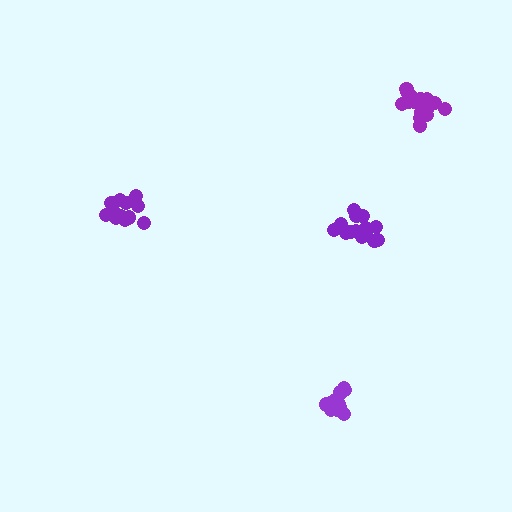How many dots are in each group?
Group 1: 13 dots, Group 2: 17 dots, Group 3: 13 dots, Group 4: 16 dots (59 total).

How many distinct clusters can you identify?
There are 4 distinct clusters.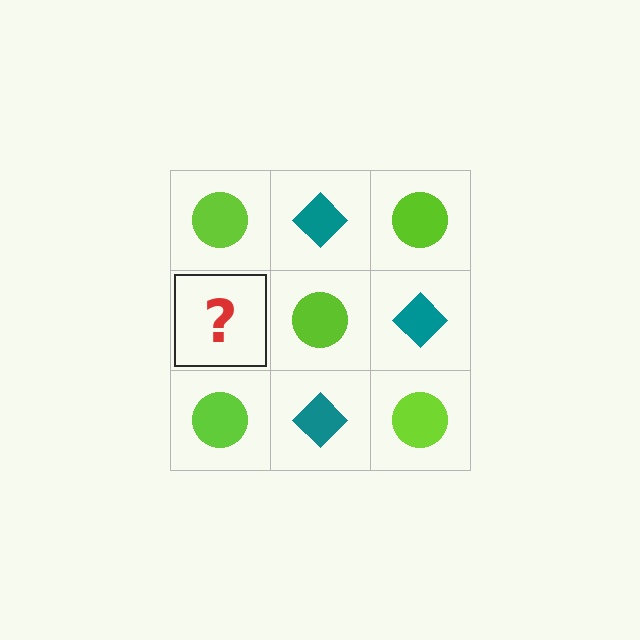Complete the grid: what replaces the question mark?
The question mark should be replaced with a teal diamond.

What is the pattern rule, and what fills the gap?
The rule is that it alternates lime circle and teal diamond in a checkerboard pattern. The gap should be filled with a teal diamond.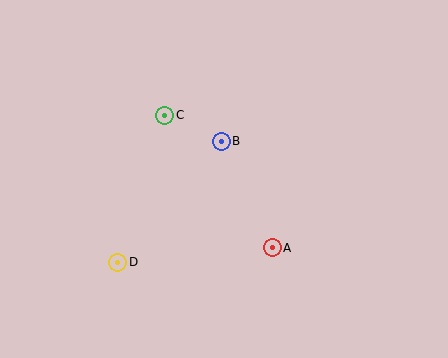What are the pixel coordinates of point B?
Point B is at (221, 142).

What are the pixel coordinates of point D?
Point D is at (118, 262).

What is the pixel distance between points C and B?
The distance between C and B is 63 pixels.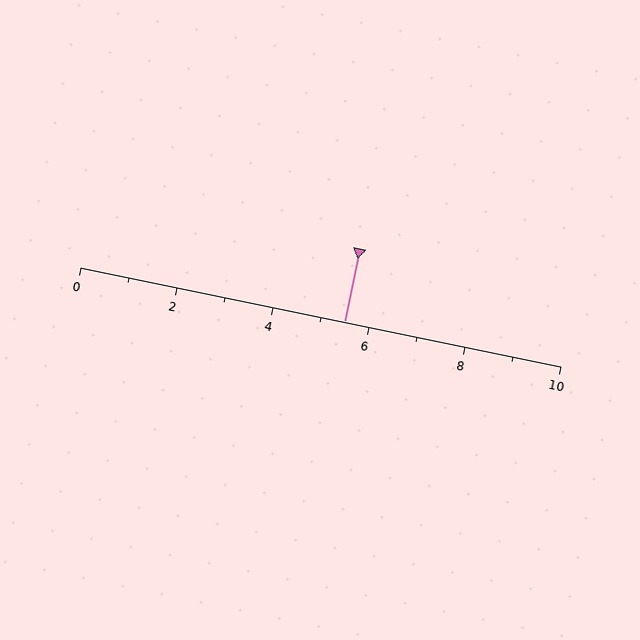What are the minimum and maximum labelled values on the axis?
The axis runs from 0 to 10.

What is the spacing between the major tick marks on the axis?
The major ticks are spaced 2 apart.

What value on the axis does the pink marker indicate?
The marker indicates approximately 5.5.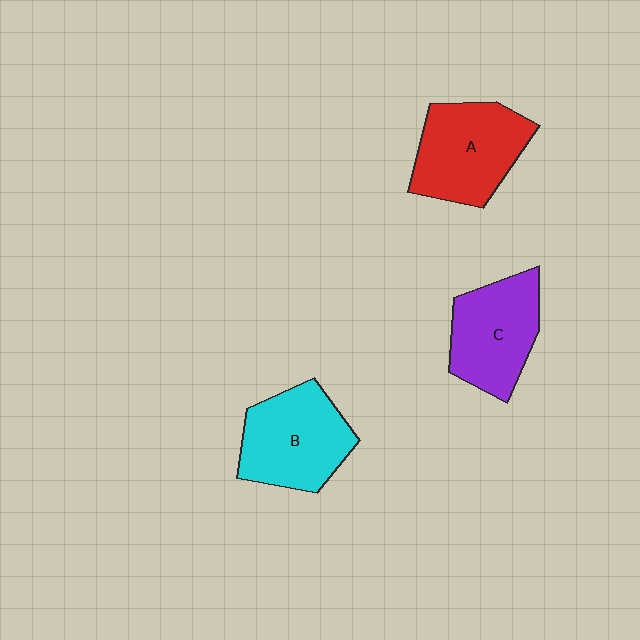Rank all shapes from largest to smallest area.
From largest to smallest: A (red), B (cyan), C (purple).